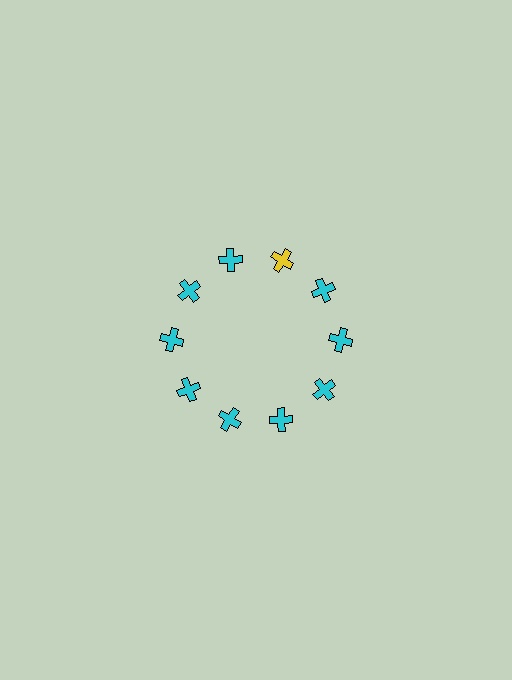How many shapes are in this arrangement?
There are 10 shapes arranged in a ring pattern.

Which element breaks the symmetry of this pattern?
The yellow cross at roughly the 1 o'clock position breaks the symmetry. All other shapes are cyan crosses.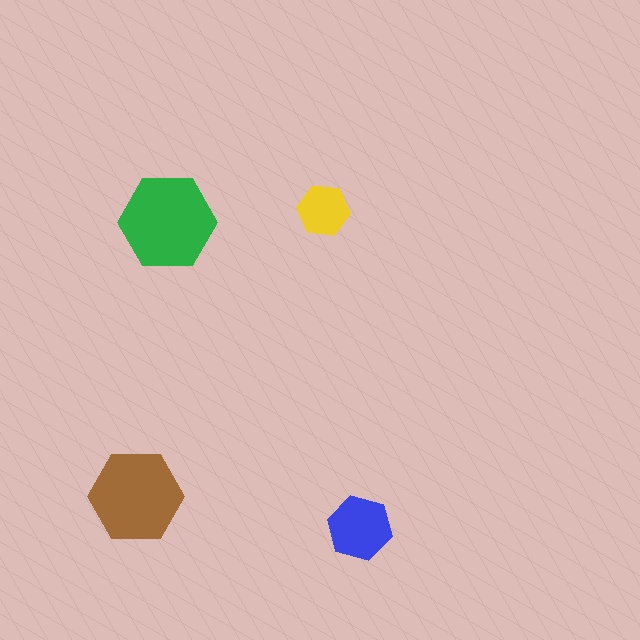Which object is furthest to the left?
The brown hexagon is leftmost.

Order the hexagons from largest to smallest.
the green one, the brown one, the blue one, the yellow one.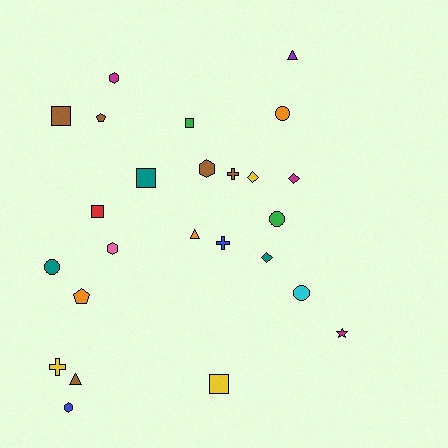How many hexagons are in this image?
There are 4 hexagons.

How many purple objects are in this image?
There is 1 purple object.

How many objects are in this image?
There are 25 objects.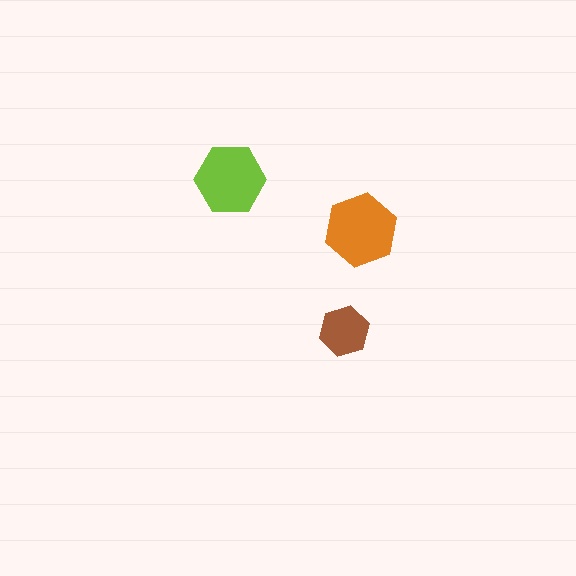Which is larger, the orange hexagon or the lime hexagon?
The orange one.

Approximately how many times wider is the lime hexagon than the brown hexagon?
About 1.5 times wider.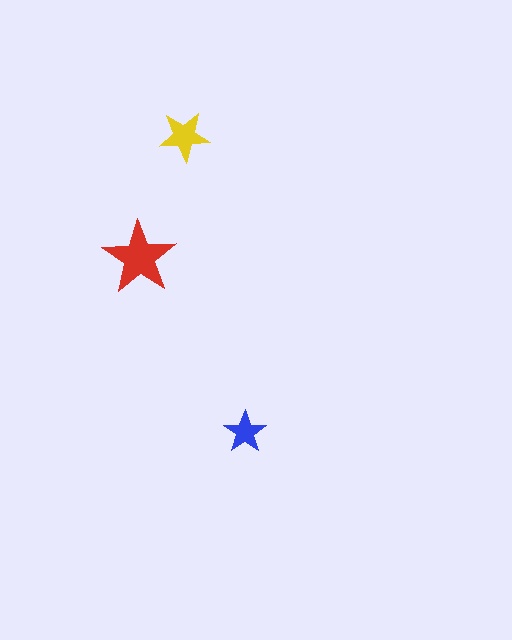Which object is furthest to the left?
The red star is leftmost.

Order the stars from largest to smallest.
the red one, the yellow one, the blue one.